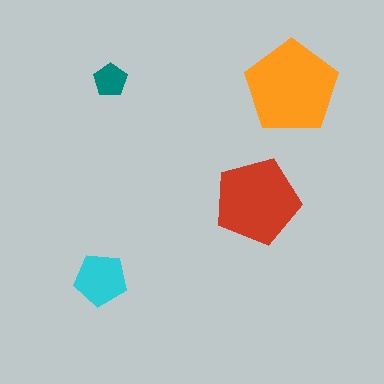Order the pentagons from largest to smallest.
the orange one, the red one, the cyan one, the teal one.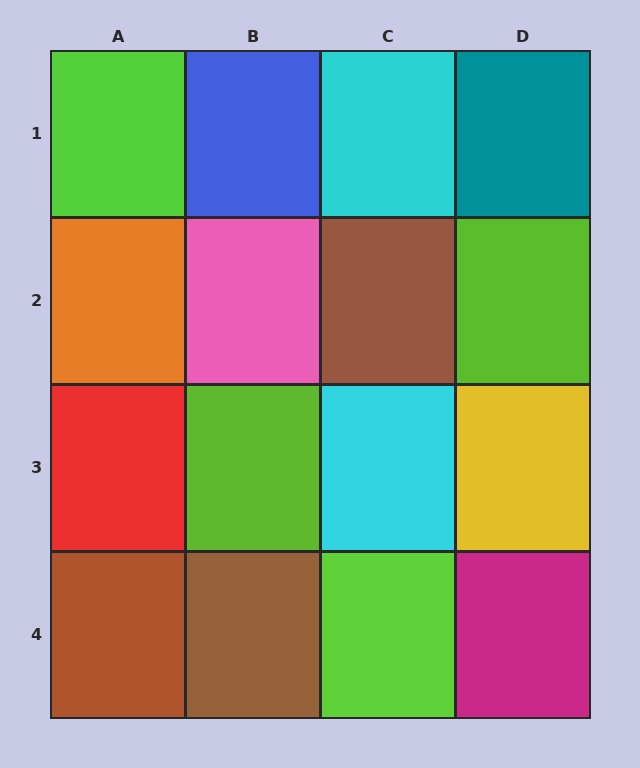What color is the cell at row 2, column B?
Pink.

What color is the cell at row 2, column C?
Brown.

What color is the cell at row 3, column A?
Red.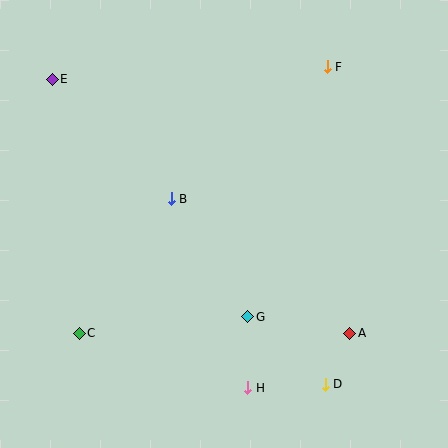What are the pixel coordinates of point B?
Point B is at (171, 199).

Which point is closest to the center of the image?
Point B at (171, 199) is closest to the center.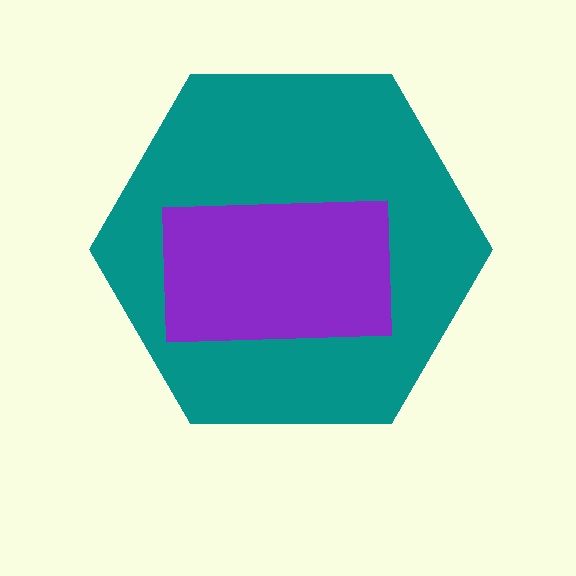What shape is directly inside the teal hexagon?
The purple rectangle.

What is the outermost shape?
The teal hexagon.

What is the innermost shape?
The purple rectangle.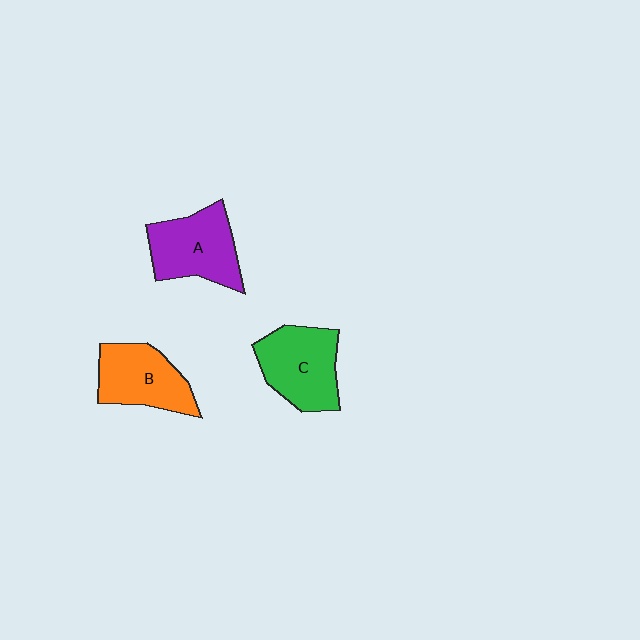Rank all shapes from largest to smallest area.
From largest to smallest: C (green), A (purple), B (orange).